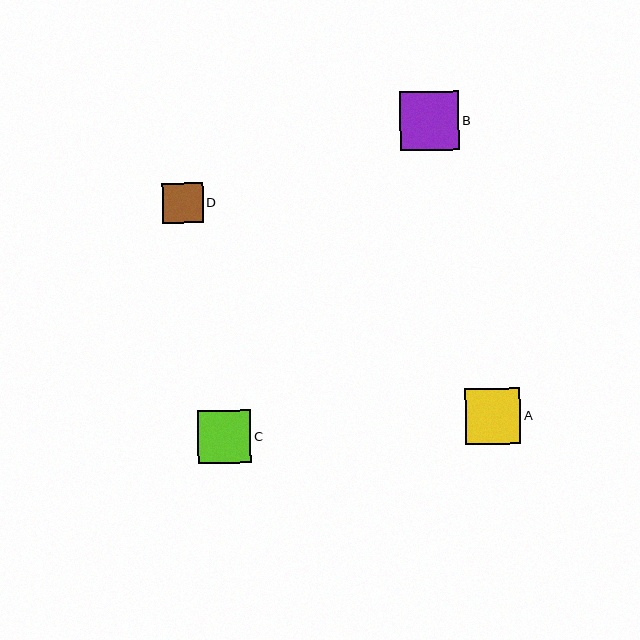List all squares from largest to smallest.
From largest to smallest: B, A, C, D.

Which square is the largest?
Square B is the largest with a size of approximately 59 pixels.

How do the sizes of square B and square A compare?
Square B and square A are approximately the same size.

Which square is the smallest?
Square D is the smallest with a size of approximately 40 pixels.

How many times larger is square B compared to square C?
Square B is approximately 1.1 times the size of square C.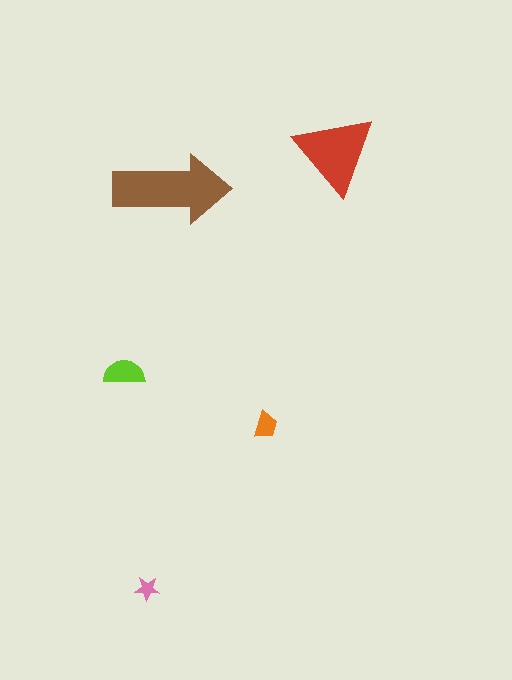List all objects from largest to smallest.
The brown arrow, the red triangle, the lime semicircle, the orange trapezoid, the pink star.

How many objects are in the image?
There are 5 objects in the image.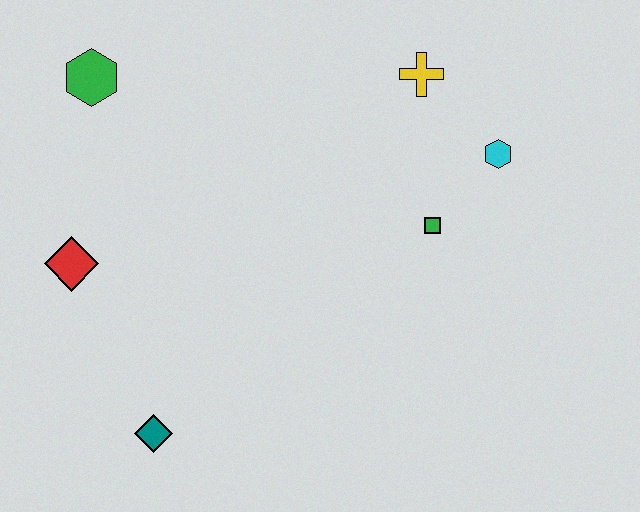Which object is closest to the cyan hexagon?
The green square is closest to the cyan hexagon.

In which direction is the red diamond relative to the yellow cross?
The red diamond is to the left of the yellow cross.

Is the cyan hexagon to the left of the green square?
No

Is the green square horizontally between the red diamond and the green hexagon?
No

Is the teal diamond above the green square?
No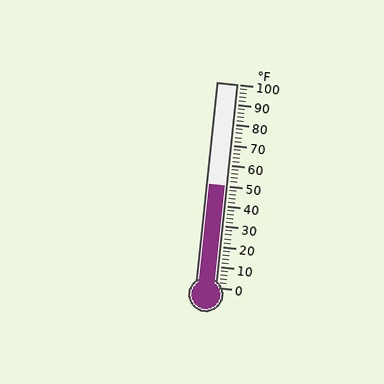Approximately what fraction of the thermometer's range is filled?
The thermometer is filled to approximately 50% of its range.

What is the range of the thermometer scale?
The thermometer scale ranges from 0°F to 100°F.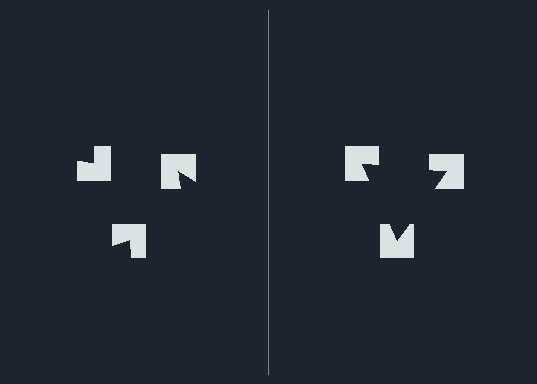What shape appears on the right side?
An illusory triangle.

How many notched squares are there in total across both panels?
6 — 3 on each side.